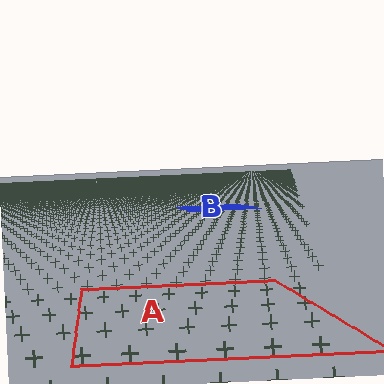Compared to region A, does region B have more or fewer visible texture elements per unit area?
Region B has more texture elements per unit area — they are packed more densely because it is farther away.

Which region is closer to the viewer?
Region A is closer. The texture elements there are larger and more spread out.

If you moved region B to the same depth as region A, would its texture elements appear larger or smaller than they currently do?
They would appear larger. At a closer depth, the same texture elements are projected at a bigger on-screen size.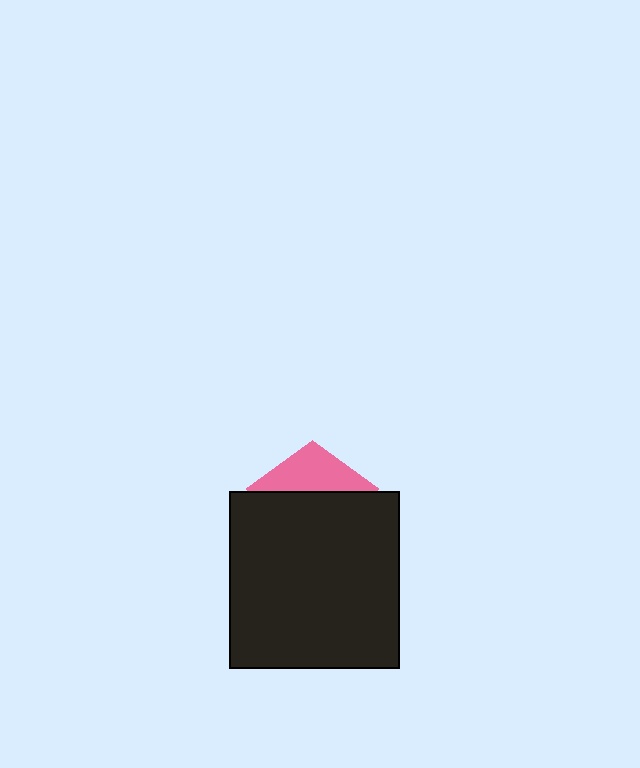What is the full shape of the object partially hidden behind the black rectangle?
The partially hidden object is a pink pentagon.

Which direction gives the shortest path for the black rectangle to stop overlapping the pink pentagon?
Moving down gives the shortest separation.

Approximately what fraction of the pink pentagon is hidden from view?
Roughly 69% of the pink pentagon is hidden behind the black rectangle.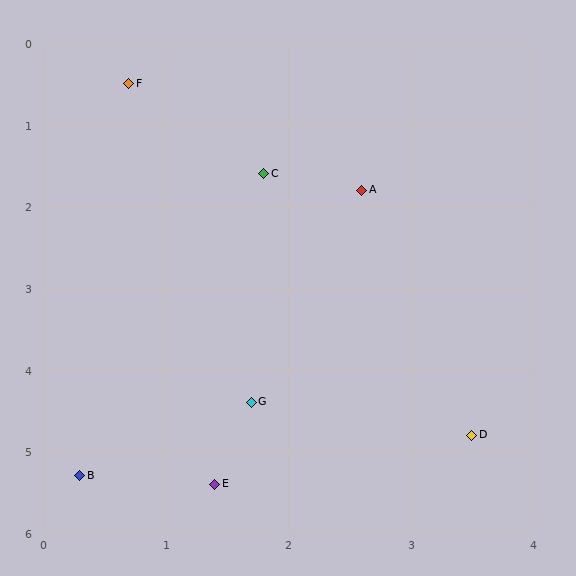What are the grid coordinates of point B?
Point B is at approximately (0.3, 5.3).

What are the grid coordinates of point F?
Point F is at approximately (0.7, 0.5).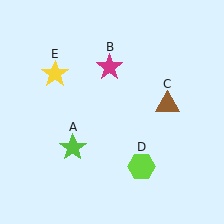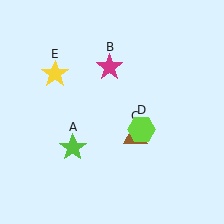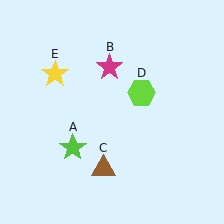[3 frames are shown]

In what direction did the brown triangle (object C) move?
The brown triangle (object C) moved down and to the left.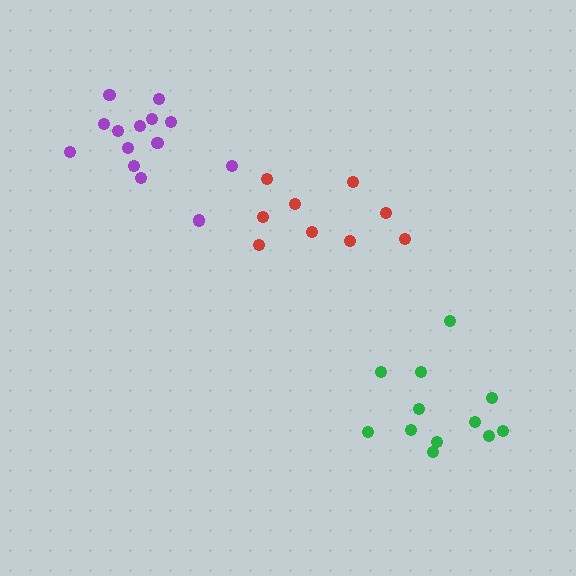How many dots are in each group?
Group 1: 9 dots, Group 2: 14 dots, Group 3: 12 dots (35 total).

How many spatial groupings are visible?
There are 3 spatial groupings.